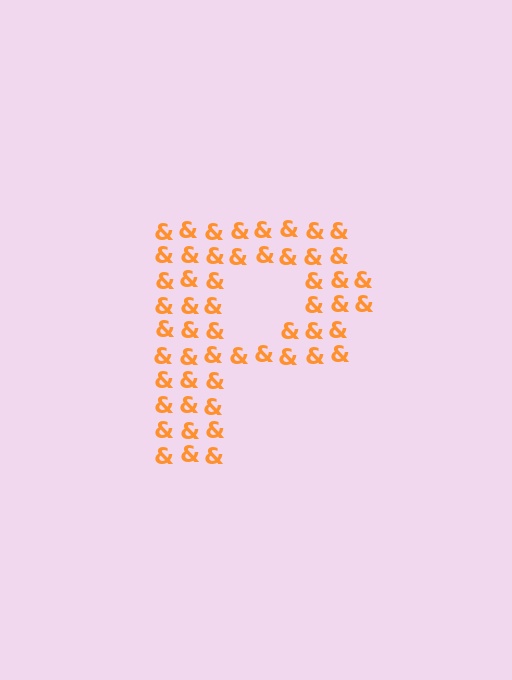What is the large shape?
The large shape is the letter P.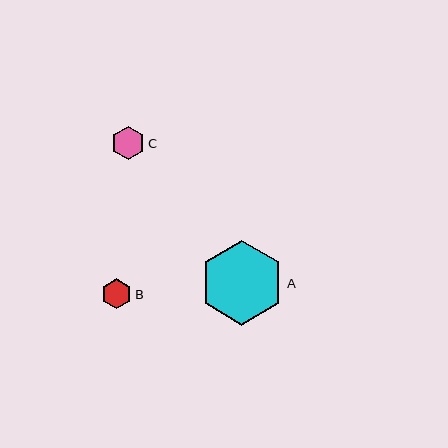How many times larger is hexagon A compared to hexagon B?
Hexagon A is approximately 2.8 times the size of hexagon B.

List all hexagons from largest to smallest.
From largest to smallest: A, C, B.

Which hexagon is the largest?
Hexagon A is the largest with a size of approximately 85 pixels.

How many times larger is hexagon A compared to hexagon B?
Hexagon A is approximately 2.8 times the size of hexagon B.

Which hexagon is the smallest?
Hexagon B is the smallest with a size of approximately 30 pixels.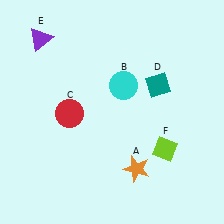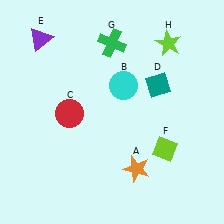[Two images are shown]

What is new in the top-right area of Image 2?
A lime star (H) was added in the top-right area of Image 2.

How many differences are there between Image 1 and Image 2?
There are 2 differences between the two images.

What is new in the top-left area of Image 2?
A green cross (G) was added in the top-left area of Image 2.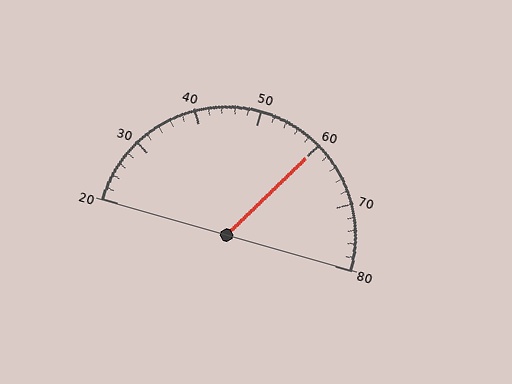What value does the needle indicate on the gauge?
The needle indicates approximately 60.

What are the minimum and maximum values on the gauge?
The gauge ranges from 20 to 80.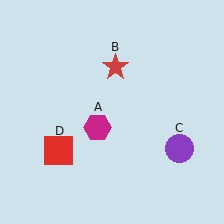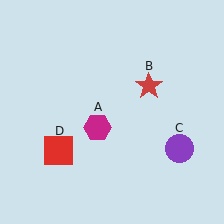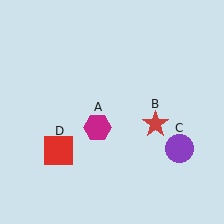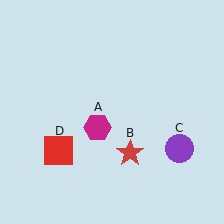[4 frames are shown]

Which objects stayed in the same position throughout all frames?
Magenta hexagon (object A) and purple circle (object C) and red square (object D) remained stationary.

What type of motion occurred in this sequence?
The red star (object B) rotated clockwise around the center of the scene.